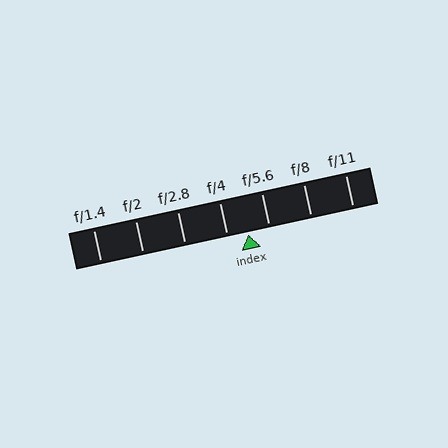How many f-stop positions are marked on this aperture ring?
There are 7 f-stop positions marked.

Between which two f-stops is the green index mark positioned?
The index mark is between f/4 and f/5.6.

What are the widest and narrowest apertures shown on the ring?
The widest aperture shown is f/1.4 and the narrowest is f/11.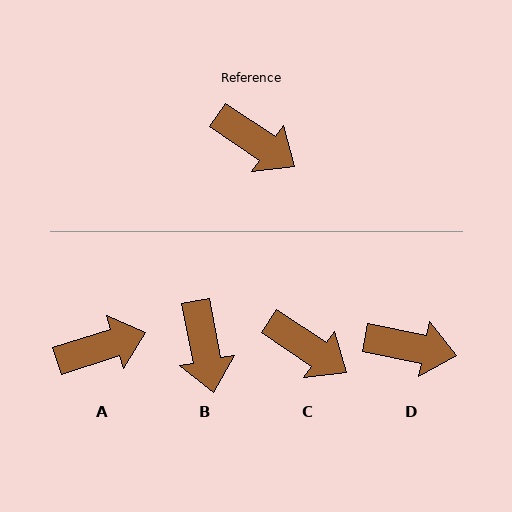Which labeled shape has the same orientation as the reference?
C.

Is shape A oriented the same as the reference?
No, it is off by about 52 degrees.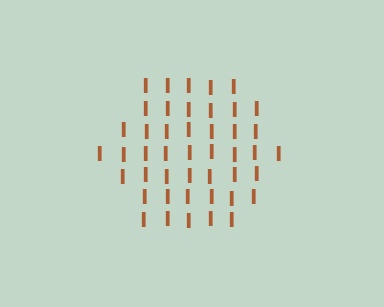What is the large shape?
The large shape is a hexagon.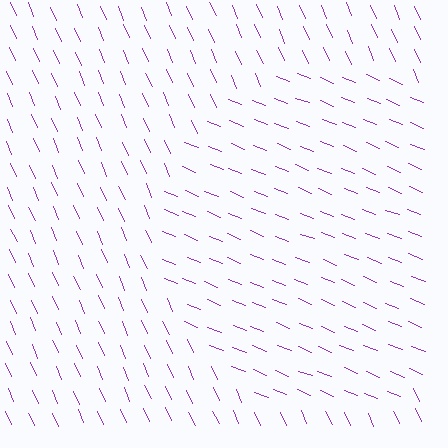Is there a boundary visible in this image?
Yes, there is a texture boundary formed by a change in line orientation.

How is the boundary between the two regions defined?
The boundary is defined purely by a change in line orientation (approximately 45 degrees difference). All lines are the same color and thickness.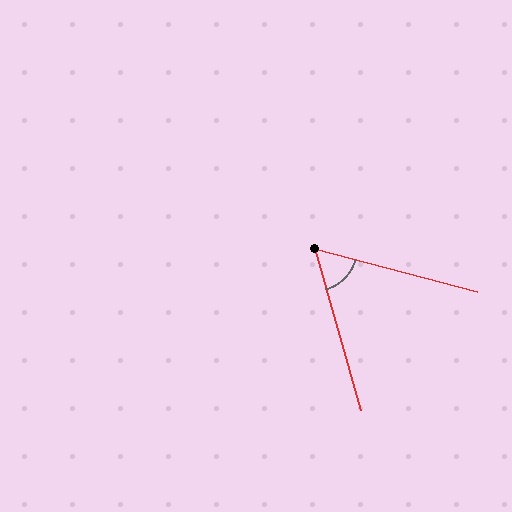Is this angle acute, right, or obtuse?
It is acute.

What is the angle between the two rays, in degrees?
Approximately 59 degrees.